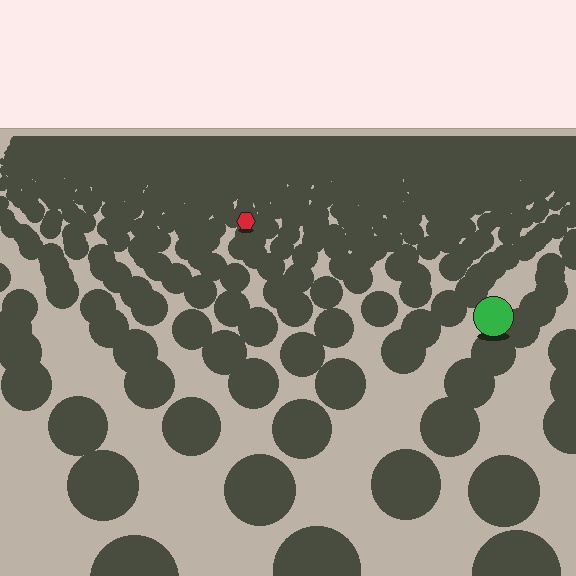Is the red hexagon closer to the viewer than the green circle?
No. The green circle is closer — you can tell from the texture gradient: the ground texture is coarser near it.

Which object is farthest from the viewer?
The red hexagon is farthest from the viewer. It appears smaller and the ground texture around it is denser.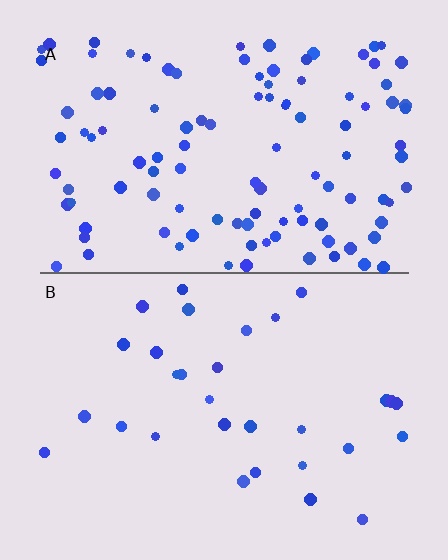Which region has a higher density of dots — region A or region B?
A (the top).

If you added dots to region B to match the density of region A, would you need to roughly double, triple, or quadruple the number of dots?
Approximately quadruple.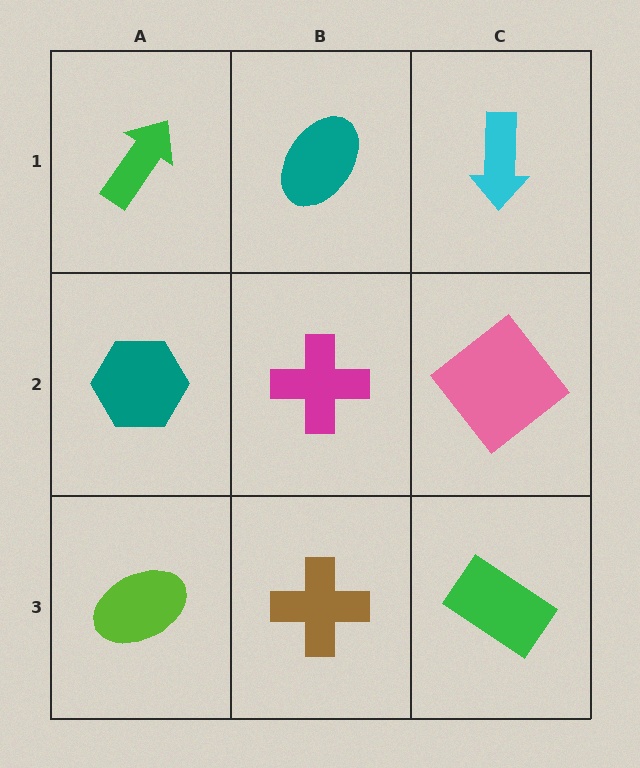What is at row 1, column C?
A cyan arrow.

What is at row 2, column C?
A pink diamond.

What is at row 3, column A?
A lime ellipse.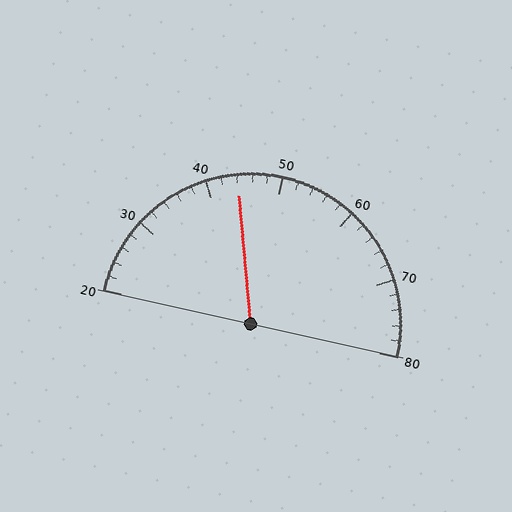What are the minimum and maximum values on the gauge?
The gauge ranges from 20 to 80.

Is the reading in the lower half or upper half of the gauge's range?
The reading is in the lower half of the range (20 to 80).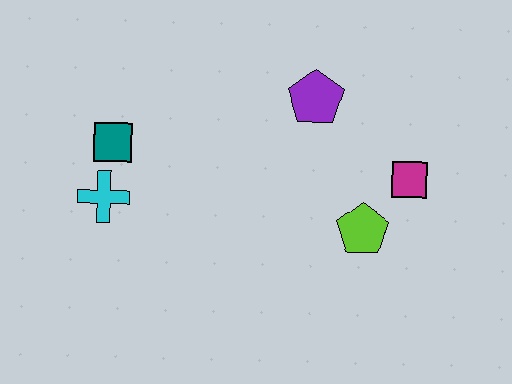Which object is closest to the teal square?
The cyan cross is closest to the teal square.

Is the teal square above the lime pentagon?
Yes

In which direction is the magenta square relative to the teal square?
The magenta square is to the right of the teal square.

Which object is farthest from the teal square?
The magenta square is farthest from the teal square.